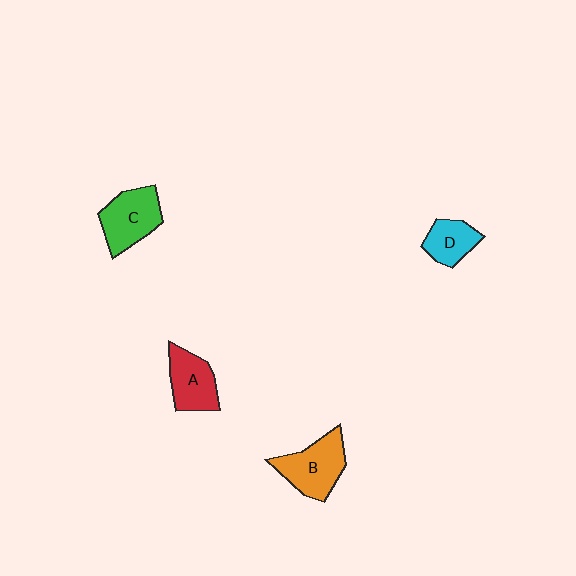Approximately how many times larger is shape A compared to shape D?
Approximately 1.3 times.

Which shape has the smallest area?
Shape D (cyan).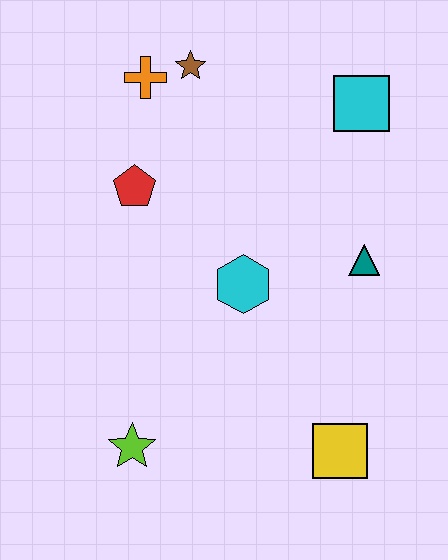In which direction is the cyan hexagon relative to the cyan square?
The cyan hexagon is below the cyan square.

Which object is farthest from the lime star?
The cyan square is farthest from the lime star.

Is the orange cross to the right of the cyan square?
No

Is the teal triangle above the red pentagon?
No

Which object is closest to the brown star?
The orange cross is closest to the brown star.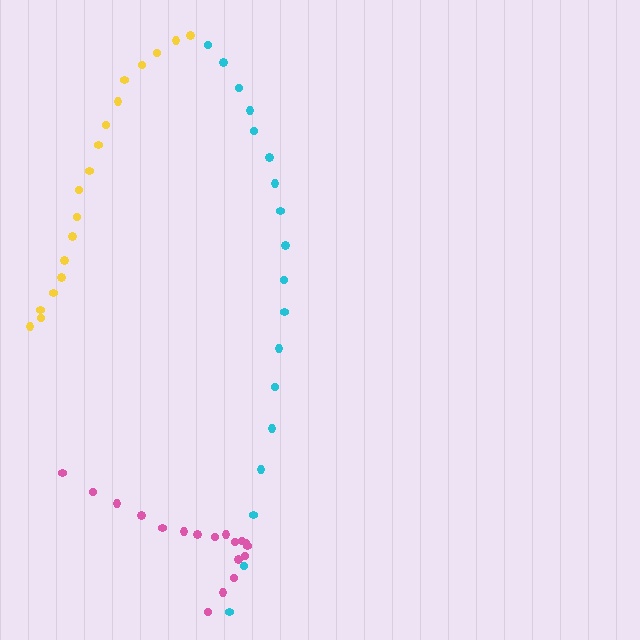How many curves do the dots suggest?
There are 3 distinct paths.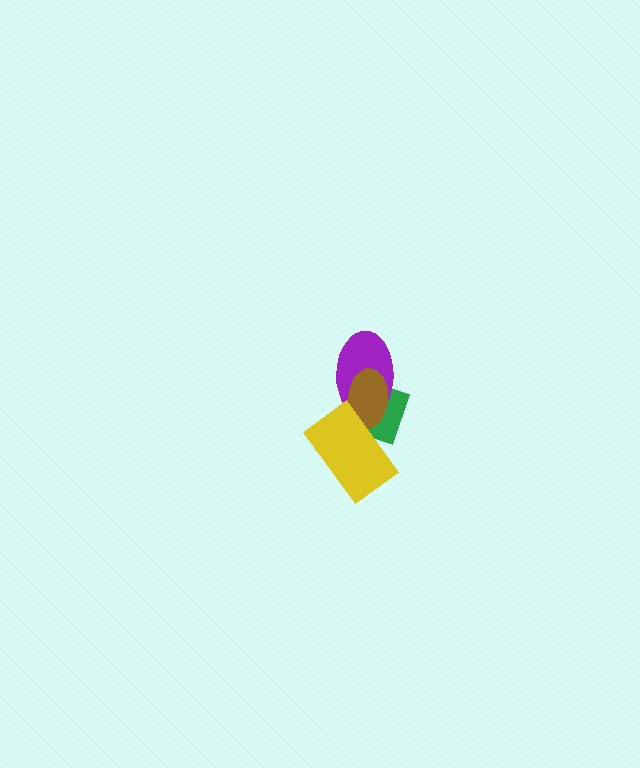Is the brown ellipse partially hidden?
Yes, it is partially covered by another shape.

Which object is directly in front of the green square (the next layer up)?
The purple ellipse is directly in front of the green square.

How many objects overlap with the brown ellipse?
3 objects overlap with the brown ellipse.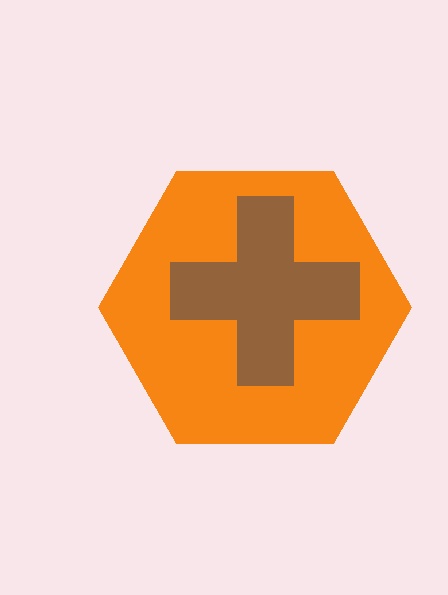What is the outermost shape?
The orange hexagon.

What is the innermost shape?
The brown cross.